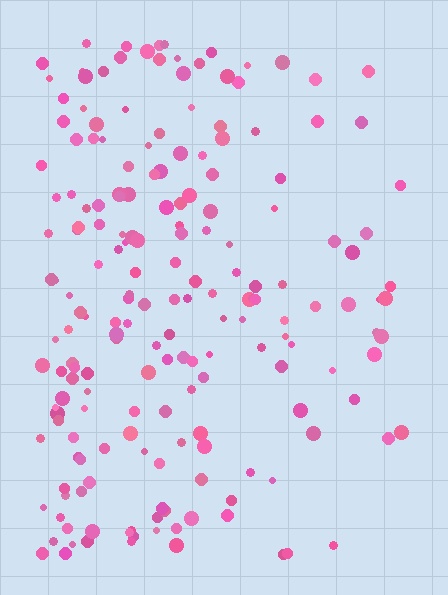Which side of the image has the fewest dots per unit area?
The right.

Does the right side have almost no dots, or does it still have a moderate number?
Still a moderate number, just noticeably fewer than the left.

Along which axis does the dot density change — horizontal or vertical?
Horizontal.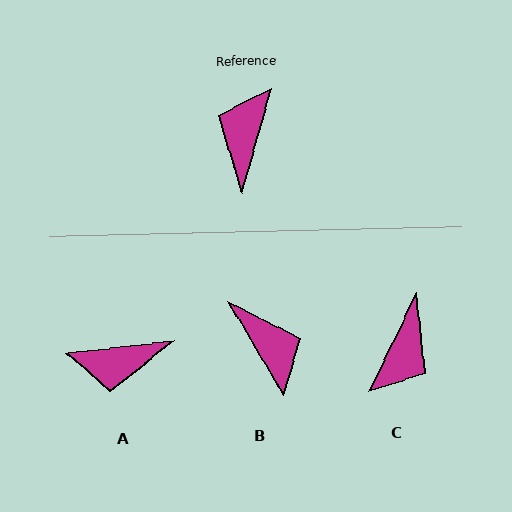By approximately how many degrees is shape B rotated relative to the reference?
Approximately 133 degrees clockwise.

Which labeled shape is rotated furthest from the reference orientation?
C, about 170 degrees away.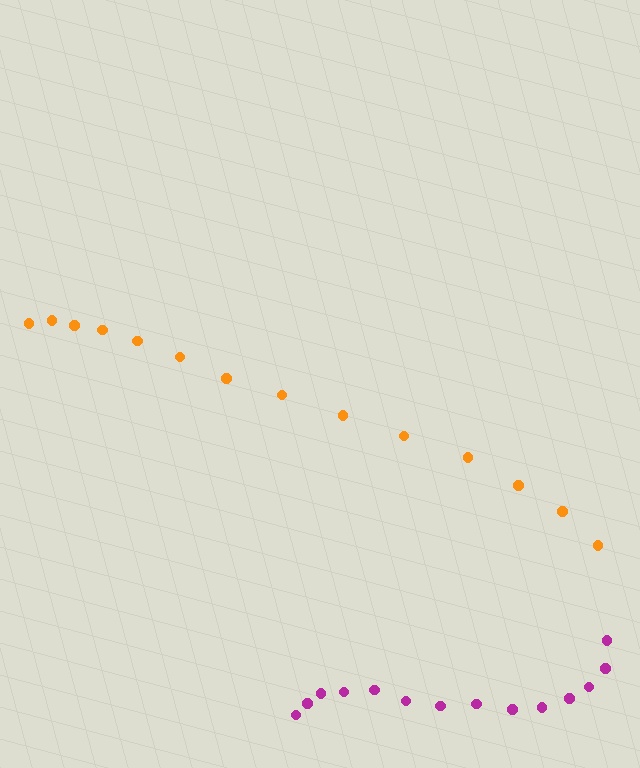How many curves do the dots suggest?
There are 2 distinct paths.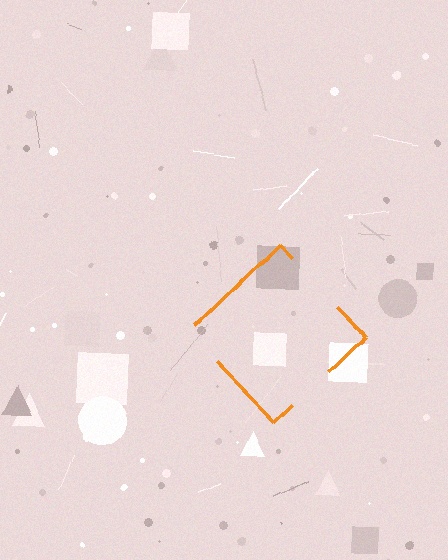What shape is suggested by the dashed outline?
The dashed outline suggests a diamond.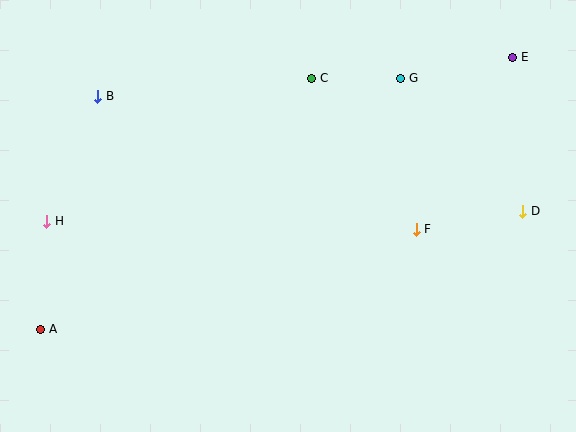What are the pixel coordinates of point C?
Point C is at (312, 78).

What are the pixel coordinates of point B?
Point B is at (98, 96).